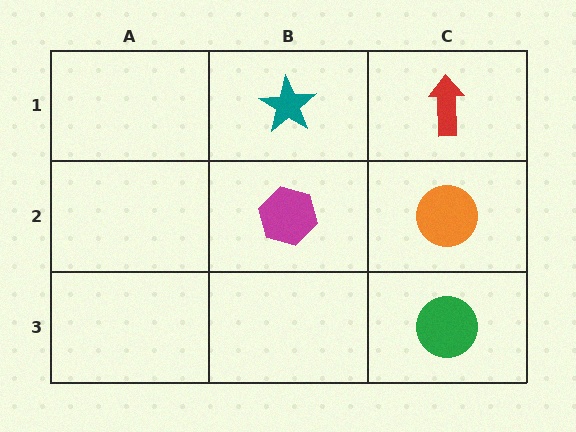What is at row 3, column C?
A green circle.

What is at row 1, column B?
A teal star.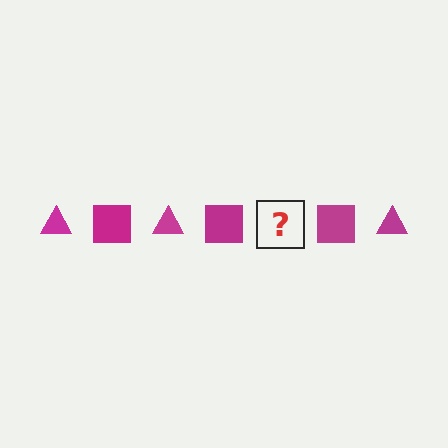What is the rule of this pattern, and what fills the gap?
The rule is that the pattern cycles through triangle, square shapes in magenta. The gap should be filled with a magenta triangle.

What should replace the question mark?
The question mark should be replaced with a magenta triangle.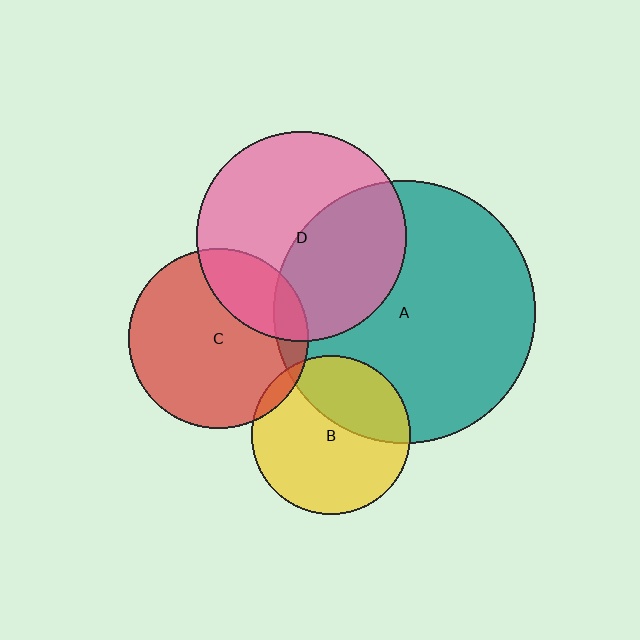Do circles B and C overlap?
Yes.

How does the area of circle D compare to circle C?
Approximately 1.4 times.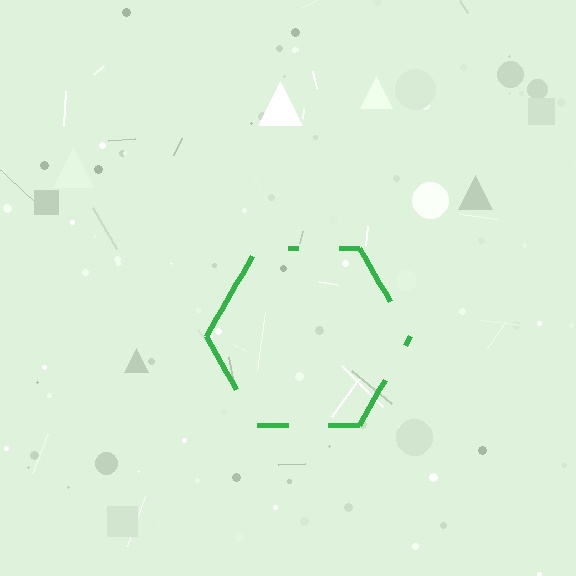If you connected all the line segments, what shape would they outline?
They would outline a hexagon.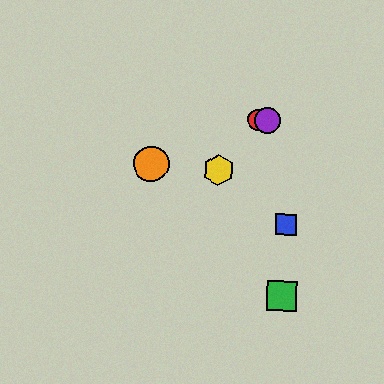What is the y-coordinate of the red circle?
The red circle is at y≈120.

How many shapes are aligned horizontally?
2 shapes (the red circle, the purple circle) are aligned horizontally.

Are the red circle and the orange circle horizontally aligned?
No, the red circle is at y≈120 and the orange circle is at y≈164.